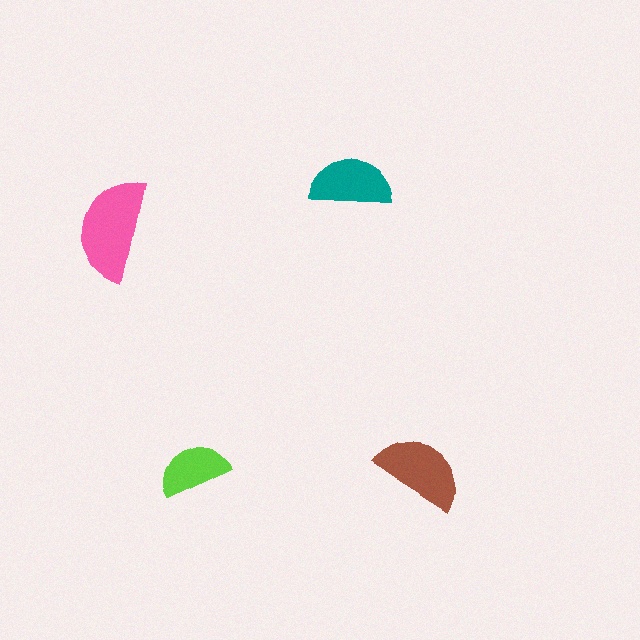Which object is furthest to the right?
The brown semicircle is rightmost.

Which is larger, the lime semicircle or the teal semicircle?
The teal one.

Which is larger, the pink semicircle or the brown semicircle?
The pink one.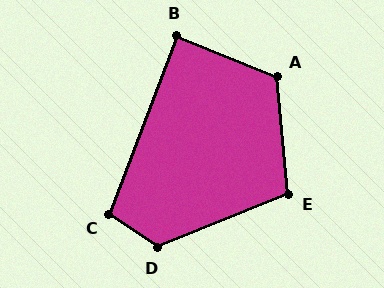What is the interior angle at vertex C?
Approximately 103 degrees (obtuse).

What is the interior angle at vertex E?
Approximately 107 degrees (obtuse).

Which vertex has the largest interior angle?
D, at approximately 124 degrees.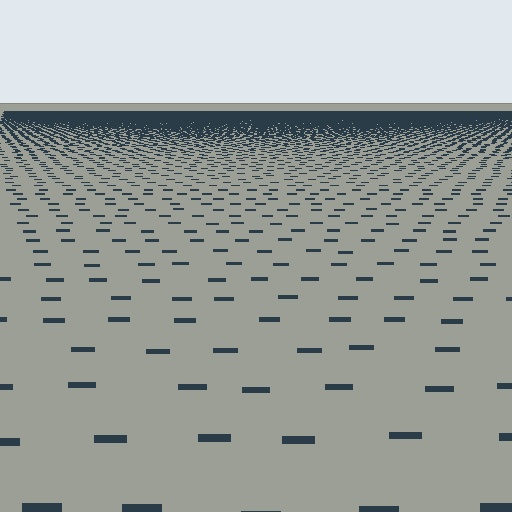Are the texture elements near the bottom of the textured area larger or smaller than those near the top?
Larger. Near the bottom, elements are closer to the viewer and appear at a bigger on-screen size.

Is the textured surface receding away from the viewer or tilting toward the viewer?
The surface is receding away from the viewer. Texture elements get smaller and denser toward the top.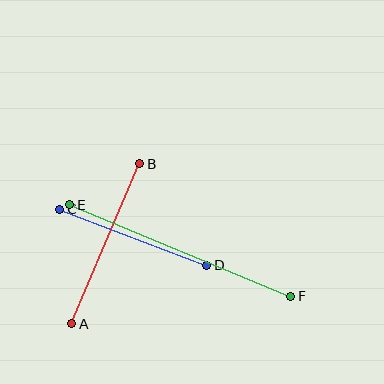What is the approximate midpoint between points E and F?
The midpoint is at approximately (180, 251) pixels.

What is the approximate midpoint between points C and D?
The midpoint is at approximately (133, 237) pixels.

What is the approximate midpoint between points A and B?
The midpoint is at approximately (106, 244) pixels.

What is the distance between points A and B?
The distance is approximately 174 pixels.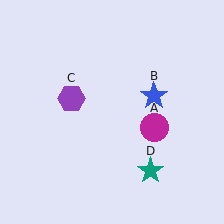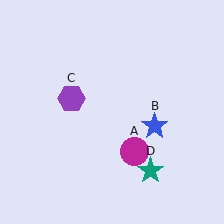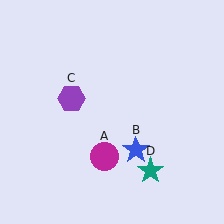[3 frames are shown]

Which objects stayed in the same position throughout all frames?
Purple hexagon (object C) and teal star (object D) remained stationary.